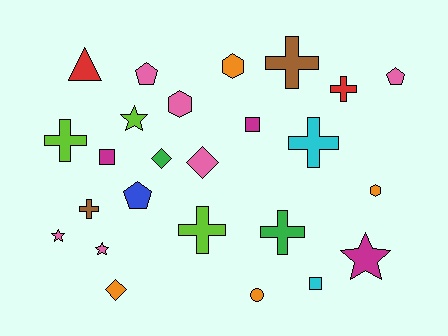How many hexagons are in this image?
There are 3 hexagons.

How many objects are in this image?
There are 25 objects.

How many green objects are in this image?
There are 2 green objects.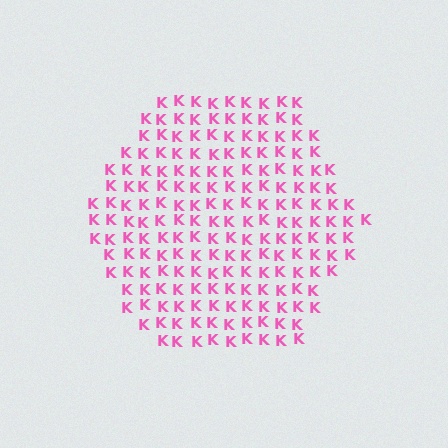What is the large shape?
The large shape is a hexagon.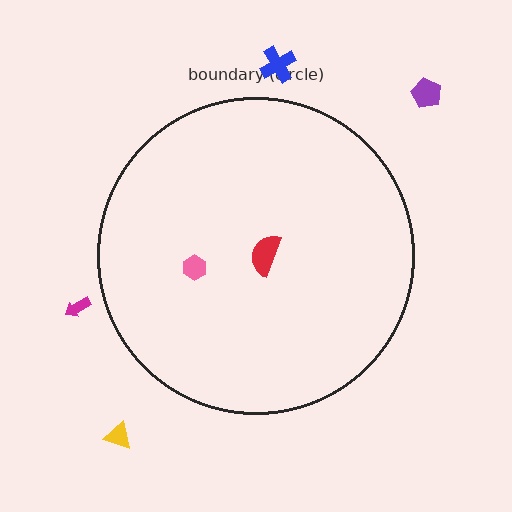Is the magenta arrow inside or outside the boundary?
Outside.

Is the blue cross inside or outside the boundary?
Outside.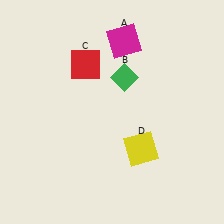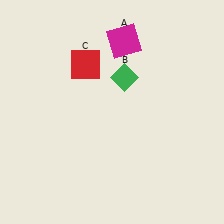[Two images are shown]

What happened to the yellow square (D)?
The yellow square (D) was removed in Image 2. It was in the bottom-right area of Image 1.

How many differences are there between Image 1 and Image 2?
There is 1 difference between the two images.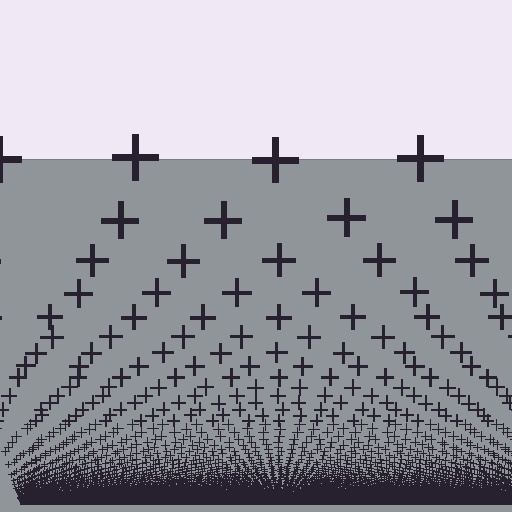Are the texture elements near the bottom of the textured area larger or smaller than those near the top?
Smaller. The gradient is inverted — elements near the bottom are smaller and denser.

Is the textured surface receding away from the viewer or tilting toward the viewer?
The surface appears to tilt toward the viewer. Texture elements get larger and sparser toward the top.